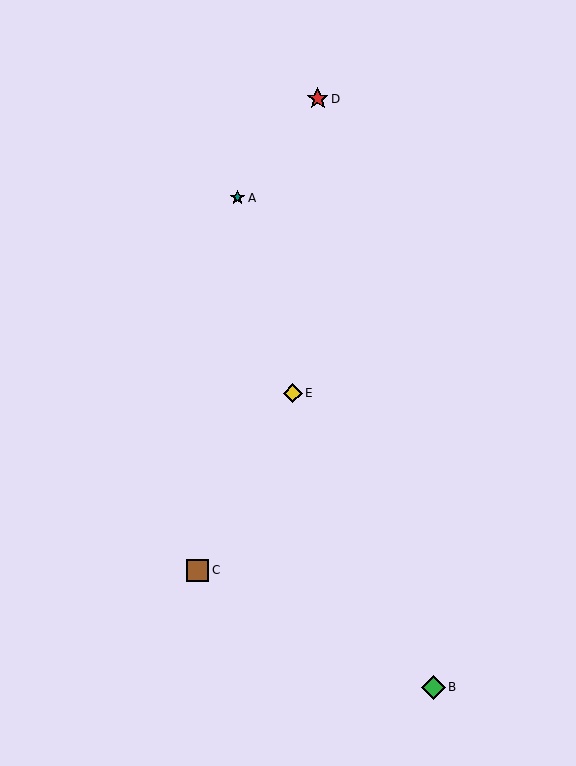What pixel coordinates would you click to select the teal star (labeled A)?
Click at (237, 198) to select the teal star A.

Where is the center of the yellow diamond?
The center of the yellow diamond is at (293, 393).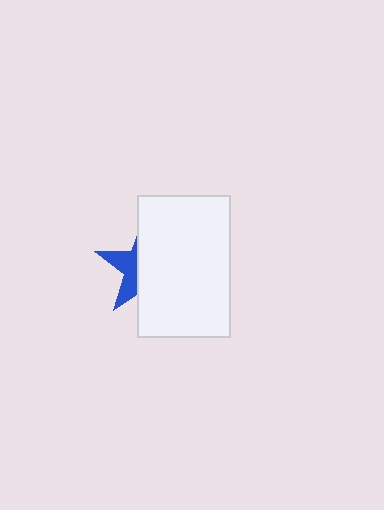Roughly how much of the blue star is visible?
A small part of it is visible (roughly 36%).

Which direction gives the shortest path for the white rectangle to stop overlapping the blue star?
Moving right gives the shortest separation.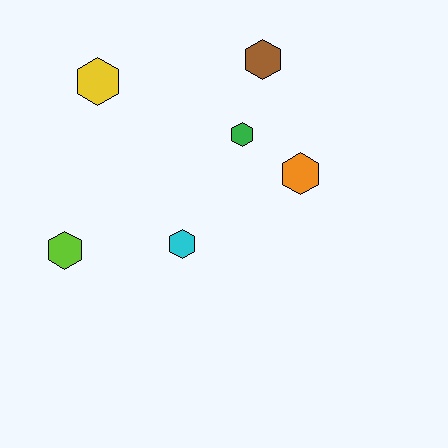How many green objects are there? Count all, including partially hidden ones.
There is 1 green object.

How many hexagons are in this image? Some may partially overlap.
There are 6 hexagons.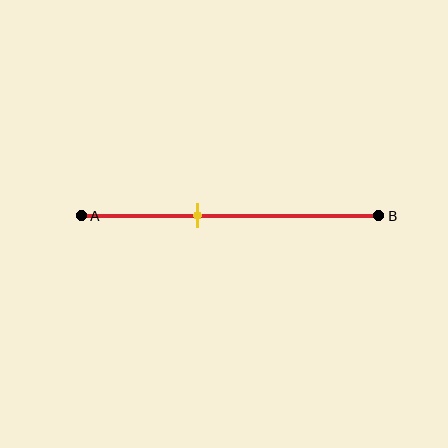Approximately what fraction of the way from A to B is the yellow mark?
The yellow mark is approximately 40% of the way from A to B.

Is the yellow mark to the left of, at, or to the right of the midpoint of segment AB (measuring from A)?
The yellow mark is to the left of the midpoint of segment AB.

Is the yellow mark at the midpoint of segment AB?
No, the mark is at about 40% from A, not at the 50% midpoint.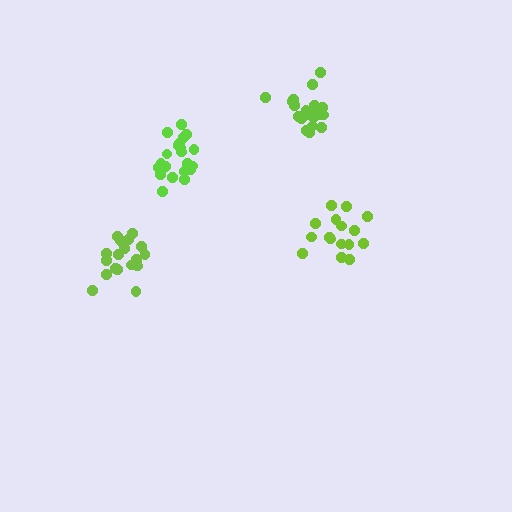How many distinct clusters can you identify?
There are 4 distinct clusters.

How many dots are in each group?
Group 1: 16 dots, Group 2: 21 dots, Group 3: 21 dots, Group 4: 19 dots (77 total).